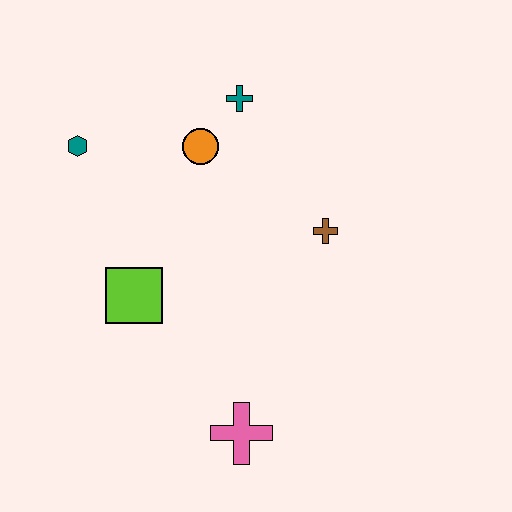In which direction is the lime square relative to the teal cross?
The lime square is below the teal cross.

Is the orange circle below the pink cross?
No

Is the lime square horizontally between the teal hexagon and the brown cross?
Yes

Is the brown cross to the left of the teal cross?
No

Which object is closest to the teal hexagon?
The orange circle is closest to the teal hexagon.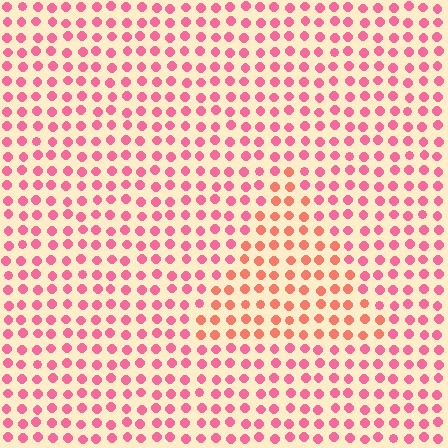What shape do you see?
I see a triangle.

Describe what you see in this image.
The image is filled with small pink elements in a uniform arrangement. A triangle-shaped region is visible where the elements are tinted to a slightly different hue, forming a subtle color boundary.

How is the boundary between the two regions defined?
The boundary is defined purely by a slight shift in hue (about 29 degrees). Spacing, size, and orientation are identical on both sides.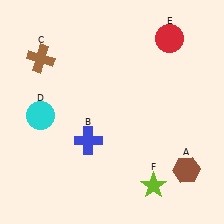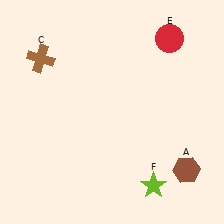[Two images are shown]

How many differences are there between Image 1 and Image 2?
There are 2 differences between the two images.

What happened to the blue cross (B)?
The blue cross (B) was removed in Image 2. It was in the bottom-left area of Image 1.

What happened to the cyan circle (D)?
The cyan circle (D) was removed in Image 2. It was in the bottom-left area of Image 1.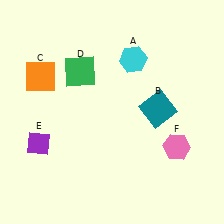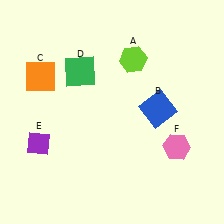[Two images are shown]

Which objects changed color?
A changed from cyan to lime. B changed from teal to blue.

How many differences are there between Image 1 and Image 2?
There are 2 differences between the two images.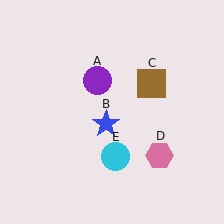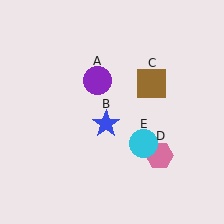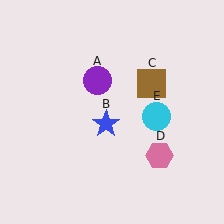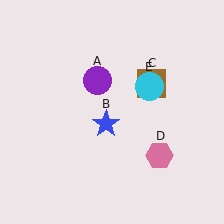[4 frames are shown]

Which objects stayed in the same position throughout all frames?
Purple circle (object A) and blue star (object B) and brown square (object C) and pink hexagon (object D) remained stationary.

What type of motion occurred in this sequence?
The cyan circle (object E) rotated counterclockwise around the center of the scene.